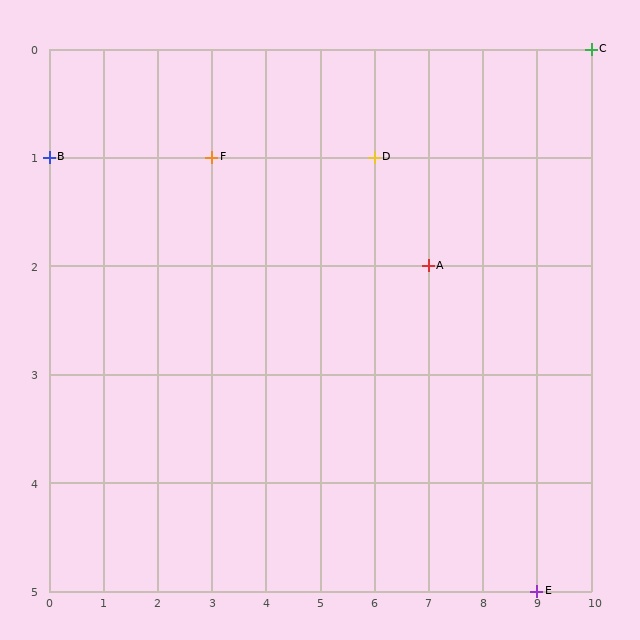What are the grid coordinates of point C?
Point C is at grid coordinates (10, 0).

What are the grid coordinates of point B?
Point B is at grid coordinates (0, 1).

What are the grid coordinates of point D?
Point D is at grid coordinates (6, 1).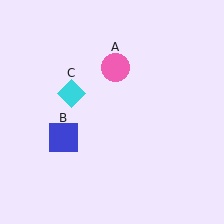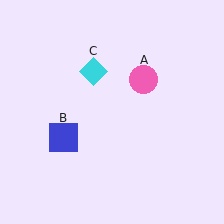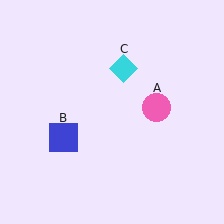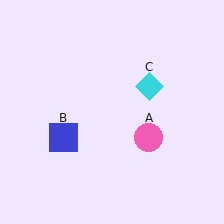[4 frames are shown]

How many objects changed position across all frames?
2 objects changed position: pink circle (object A), cyan diamond (object C).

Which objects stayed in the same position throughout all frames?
Blue square (object B) remained stationary.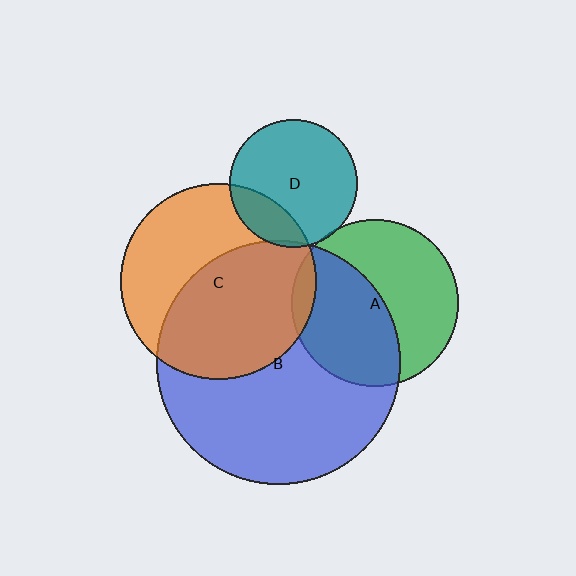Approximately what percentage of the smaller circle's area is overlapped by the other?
Approximately 5%.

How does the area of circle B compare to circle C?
Approximately 1.5 times.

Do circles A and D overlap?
Yes.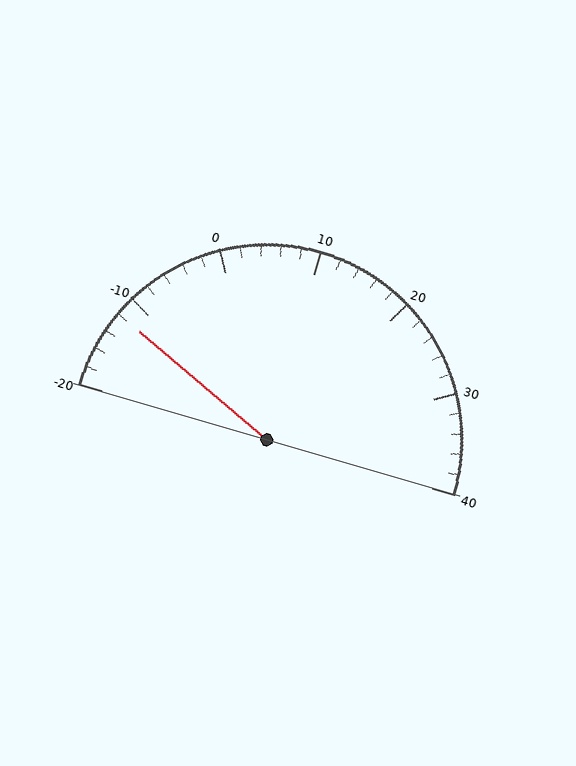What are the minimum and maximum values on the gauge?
The gauge ranges from -20 to 40.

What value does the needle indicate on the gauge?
The needle indicates approximately -12.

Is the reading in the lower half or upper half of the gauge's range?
The reading is in the lower half of the range (-20 to 40).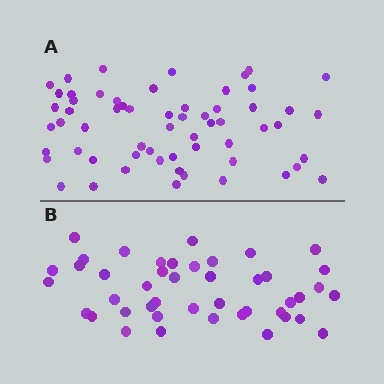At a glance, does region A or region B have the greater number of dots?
Region A (the top region) has more dots.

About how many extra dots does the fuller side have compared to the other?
Region A has approximately 15 more dots than region B.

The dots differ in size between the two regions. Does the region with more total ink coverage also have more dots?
No. Region B has more total ink coverage because its dots are larger, but region A actually contains more individual dots. Total area can be misleading — the number of items is what matters here.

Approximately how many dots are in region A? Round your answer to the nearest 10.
About 60 dots.